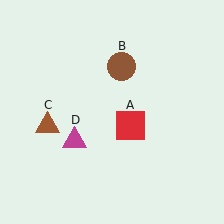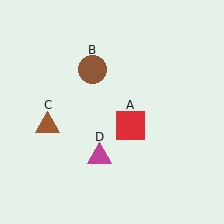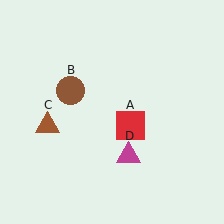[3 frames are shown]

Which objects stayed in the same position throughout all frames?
Red square (object A) and brown triangle (object C) remained stationary.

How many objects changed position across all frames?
2 objects changed position: brown circle (object B), magenta triangle (object D).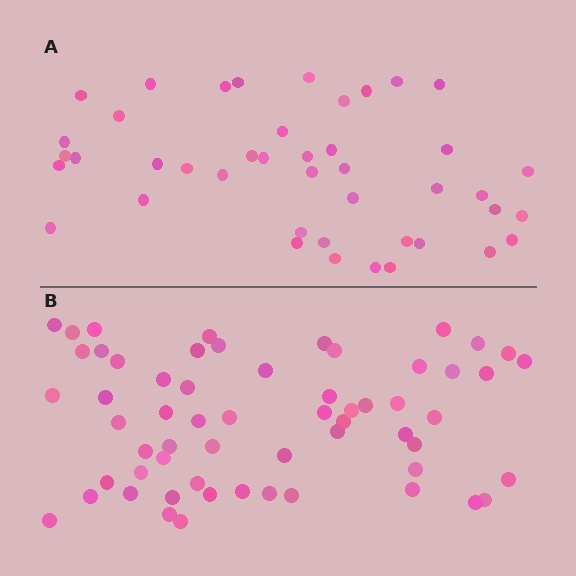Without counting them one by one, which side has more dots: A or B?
Region B (the bottom region) has more dots.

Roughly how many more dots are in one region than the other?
Region B has approximately 15 more dots than region A.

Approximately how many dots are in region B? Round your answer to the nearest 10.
About 60 dots.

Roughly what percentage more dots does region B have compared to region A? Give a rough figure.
About 40% more.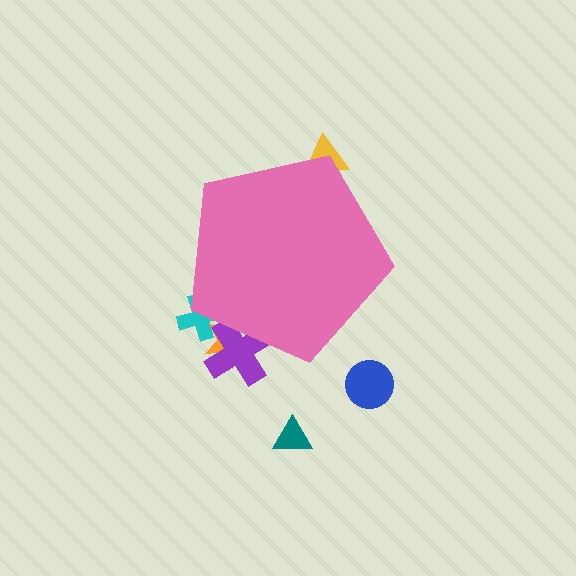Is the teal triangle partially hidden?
No, the teal triangle is fully visible.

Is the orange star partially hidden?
Yes, the orange star is partially hidden behind the pink pentagon.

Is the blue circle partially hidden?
No, the blue circle is fully visible.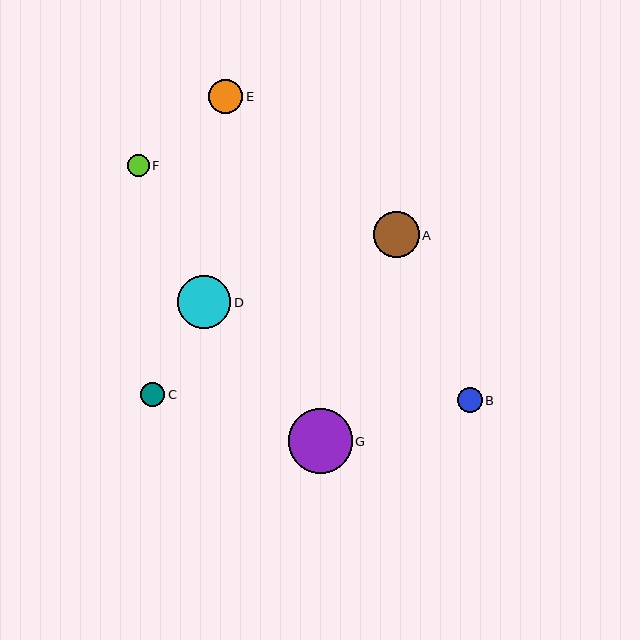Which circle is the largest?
Circle G is the largest with a size of approximately 64 pixels.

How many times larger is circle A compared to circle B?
Circle A is approximately 1.9 times the size of circle B.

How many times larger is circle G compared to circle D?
Circle G is approximately 1.2 times the size of circle D.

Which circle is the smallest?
Circle F is the smallest with a size of approximately 21 pixels.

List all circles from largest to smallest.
From largest to smallest: G, D, A, E, B, C, F.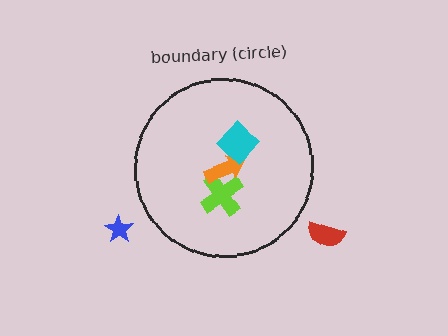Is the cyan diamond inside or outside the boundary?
Inside.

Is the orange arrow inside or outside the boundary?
Inside.